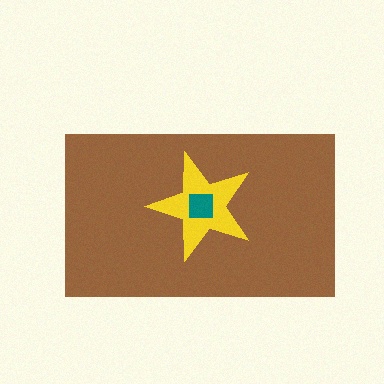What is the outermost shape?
The brown rectangle.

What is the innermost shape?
The teal square.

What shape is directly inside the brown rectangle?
The yellow star.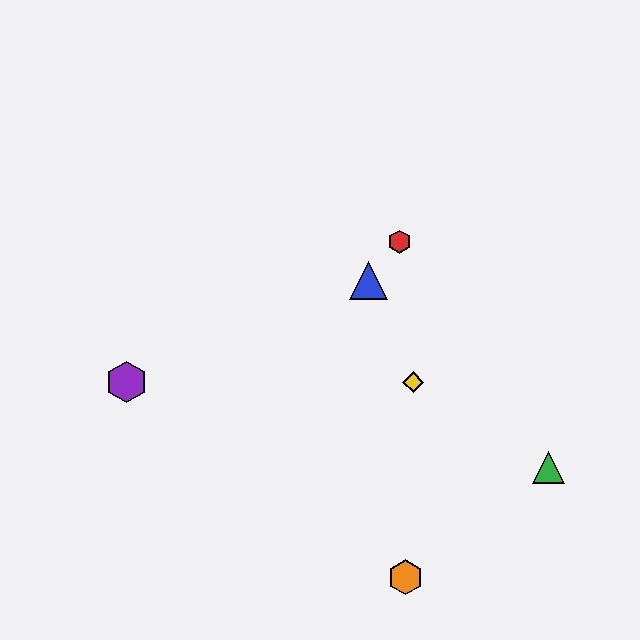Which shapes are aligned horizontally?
The yellow diamond, the purple hexagon are aligned horizontally.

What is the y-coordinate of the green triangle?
The green triangle is at y≈468.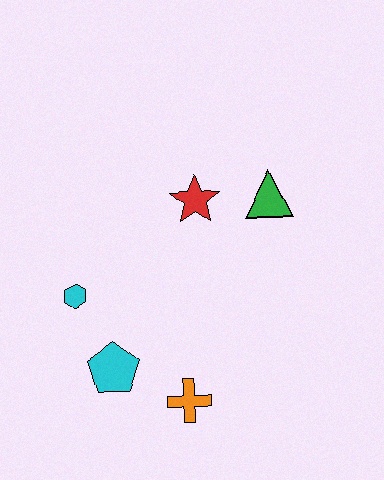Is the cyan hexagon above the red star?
No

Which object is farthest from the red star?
The orange cross is farthest from the red star.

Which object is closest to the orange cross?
The cyan pentagon is closest to the orange cross.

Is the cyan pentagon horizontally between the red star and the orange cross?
No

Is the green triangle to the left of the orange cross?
No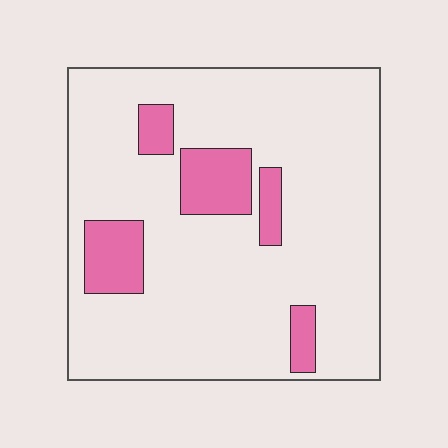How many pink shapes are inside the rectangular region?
5.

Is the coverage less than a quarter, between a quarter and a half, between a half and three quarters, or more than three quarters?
Less than a quarter.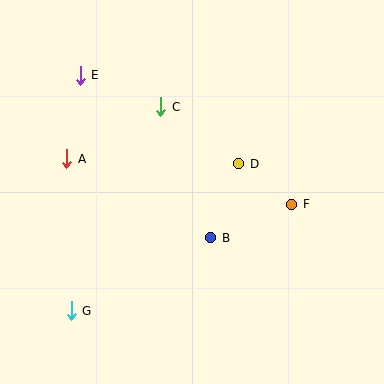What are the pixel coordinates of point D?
Point D is at (239, 164).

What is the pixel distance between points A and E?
The distance between A and E is 85 pixels.